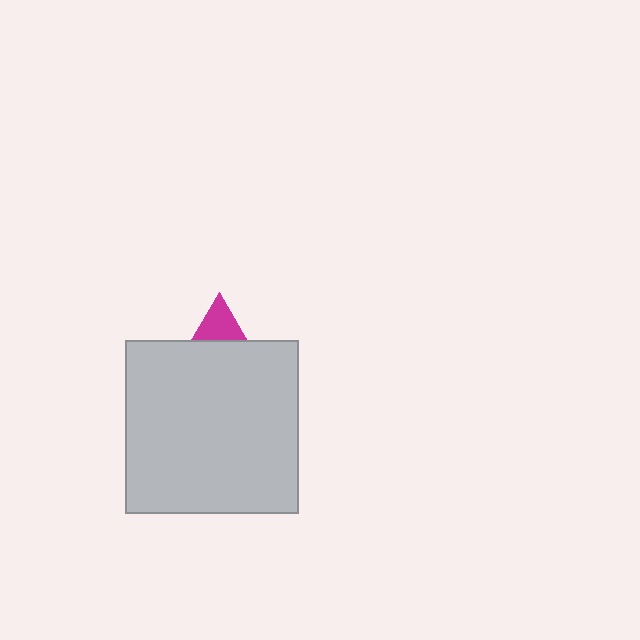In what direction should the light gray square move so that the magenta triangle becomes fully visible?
The light gray square should move down. That is the shortest direction to clear the overlap and leave the magenta triangle fully visible.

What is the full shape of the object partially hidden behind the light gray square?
The partially hidden object is a magenta triangle.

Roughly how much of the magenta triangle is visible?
A small part of it is visible (roughly 31%).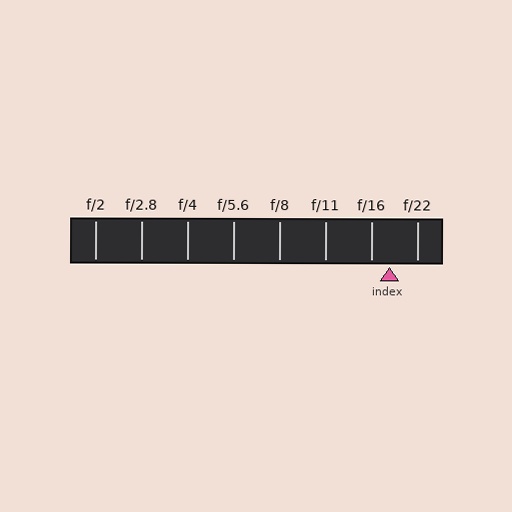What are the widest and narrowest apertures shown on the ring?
The widest aperture shown is f/2 and the narrowest is f/22.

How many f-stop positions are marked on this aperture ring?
There are 8 f-stop positions marked.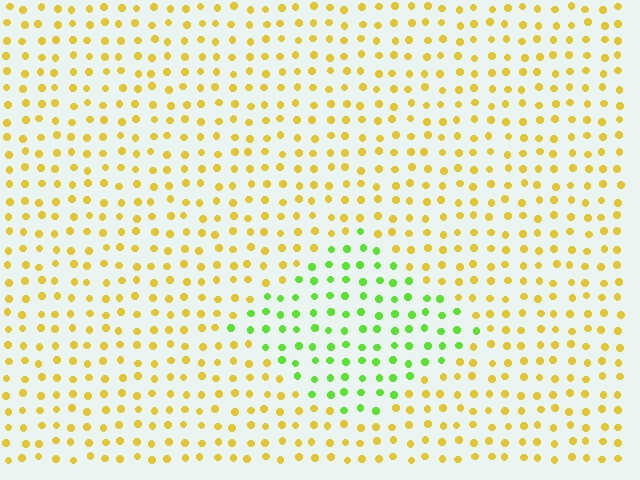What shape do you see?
I see a diamond.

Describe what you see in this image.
The image is filled with small yellow elements in a uniform arrangement. A diamond-shaped region is visible where the elements are tinted to a slightly different hue, forming a subtle color boundary.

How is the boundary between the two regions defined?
The boundary is defined purely by a slight shift in hue (about 55 degrees). Spacing, size, and orientation are identical on both sides.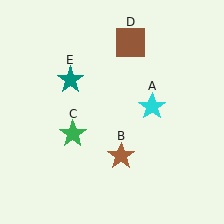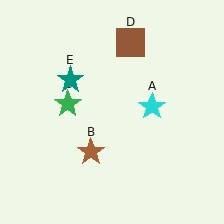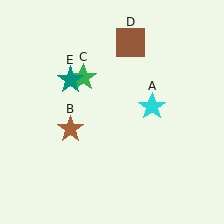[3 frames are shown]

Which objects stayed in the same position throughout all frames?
Cyan star (object A) and brown square (object D) and teal star (object E) remained stationary.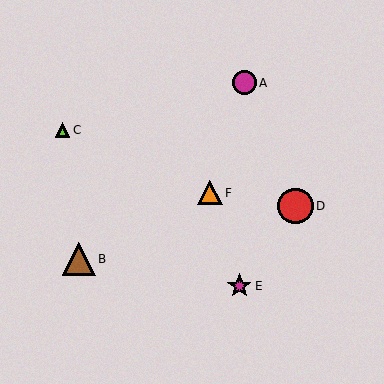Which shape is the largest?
The red circle (labeled D) is the largest.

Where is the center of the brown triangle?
The center of the brown triangle is at (79, 259).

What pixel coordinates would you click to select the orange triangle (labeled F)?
Click at (210, 193) to select the orange triangle F.